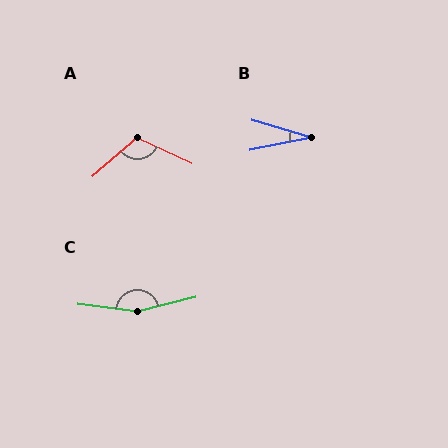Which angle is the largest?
C, at approximately 158 degrees.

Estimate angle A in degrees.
Approximately 114 degrees.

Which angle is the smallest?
B, at approximately 27 degrees.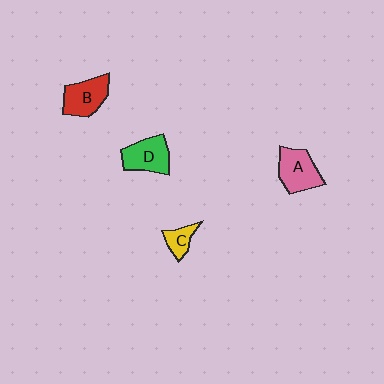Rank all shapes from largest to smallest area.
From largest to smallest: A (pink), B (red), D (green), C (yellow).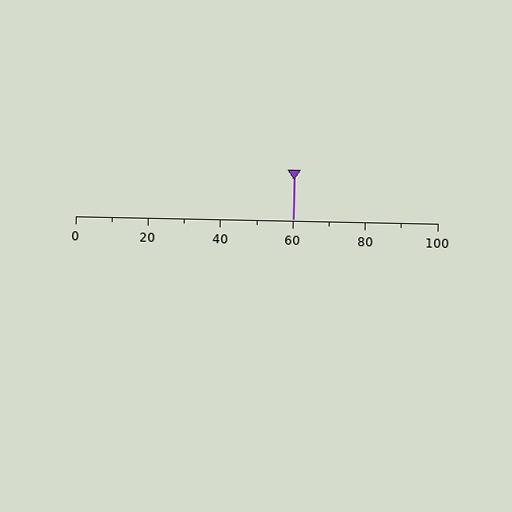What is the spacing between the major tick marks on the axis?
The major ticks are spaced 20 apart.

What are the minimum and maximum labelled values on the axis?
The axis runs from 0 to 100.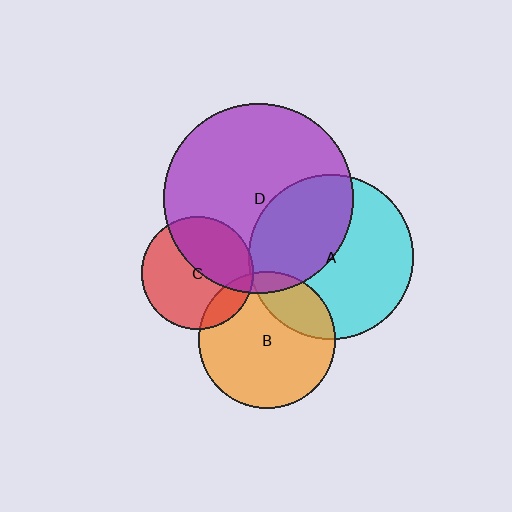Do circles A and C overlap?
Yes.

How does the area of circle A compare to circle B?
Approximately 1.4 times.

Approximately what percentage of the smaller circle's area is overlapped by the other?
Approximately 5%.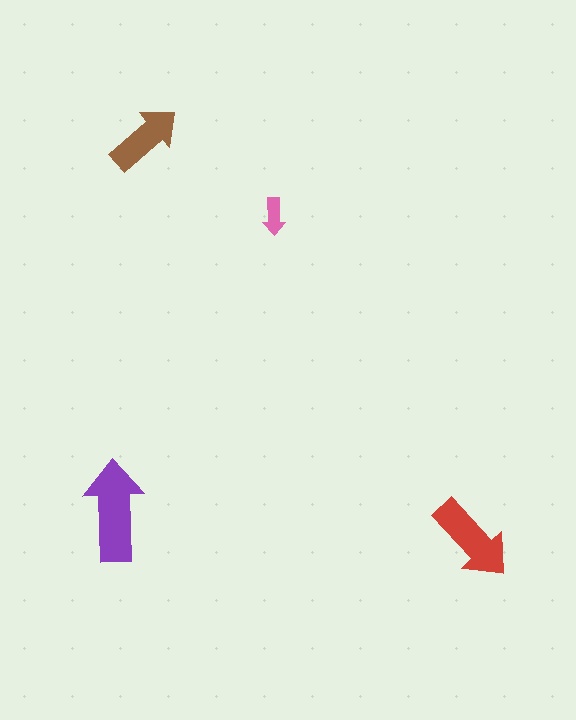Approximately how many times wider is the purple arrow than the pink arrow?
About 2.5 times wider.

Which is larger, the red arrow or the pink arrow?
The red one.